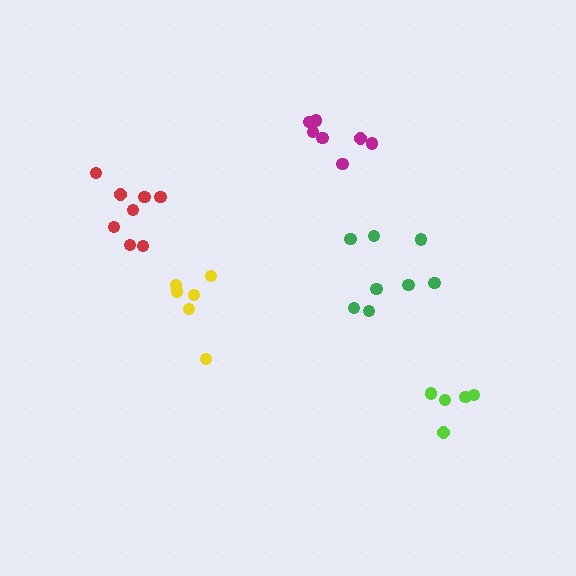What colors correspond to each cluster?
The clusters are colored: green, magenta, yellow, lime, red.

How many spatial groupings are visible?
There are 5 spatial groupings.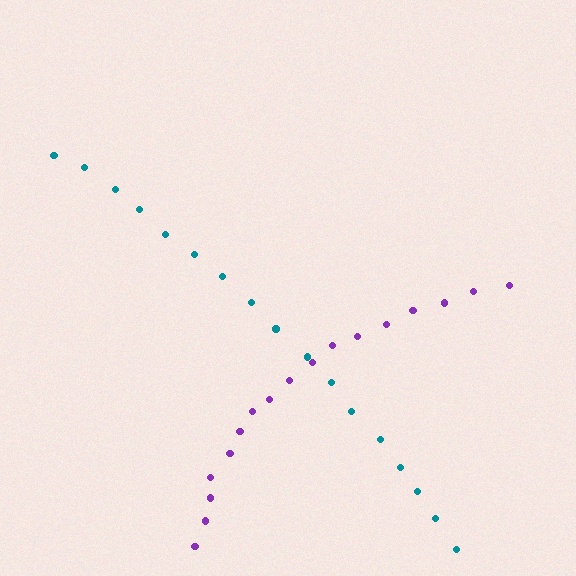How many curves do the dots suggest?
There are 2 distinct paths.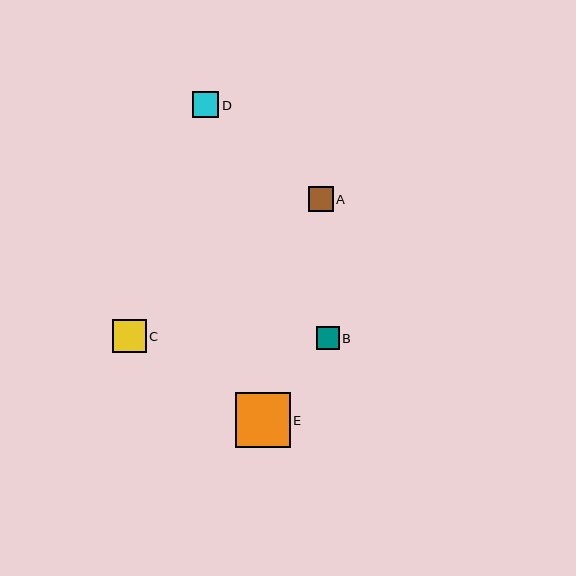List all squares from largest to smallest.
From largest to smallest: E, C, D, A, B.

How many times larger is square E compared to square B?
Square E is approximately 2.4 times the size of square B.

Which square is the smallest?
Square B is the smallest with a size of approximately 22 pixels.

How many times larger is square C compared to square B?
Square C is approximately 1.5 times the size of square B.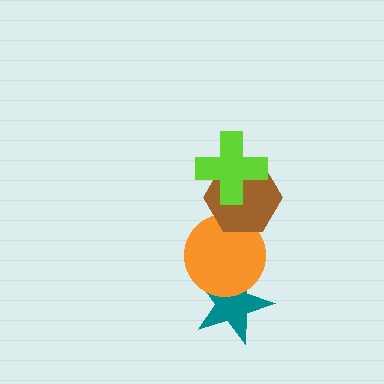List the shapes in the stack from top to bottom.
From top to bottom: the lime cross, the brown hexagon, the orange circle, the teal star.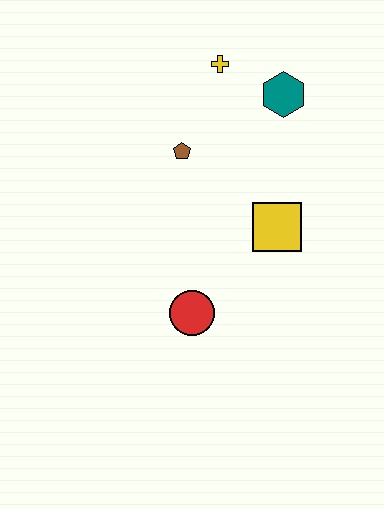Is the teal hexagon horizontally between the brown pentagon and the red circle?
No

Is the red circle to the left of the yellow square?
Yes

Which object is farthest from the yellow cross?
The red circle is farthest from the yellow cross.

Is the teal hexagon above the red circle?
Yes